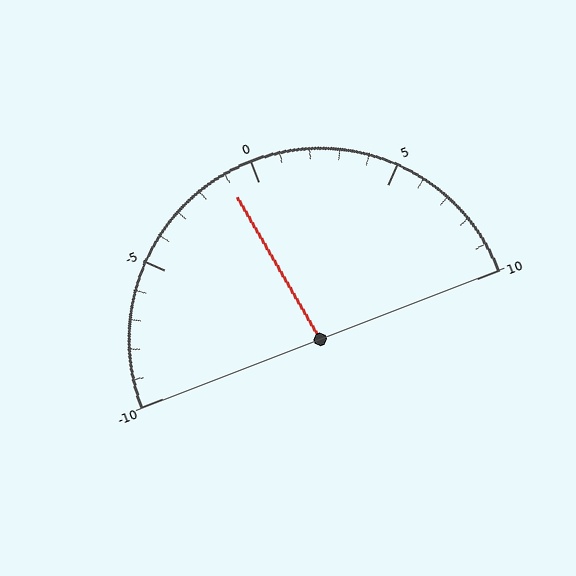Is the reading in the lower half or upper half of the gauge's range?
The reading is in the lower half of the range (-10 to 10).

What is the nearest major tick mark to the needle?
The nearest major tick mark is 0.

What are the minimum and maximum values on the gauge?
The gauge ranges from -10 to 10.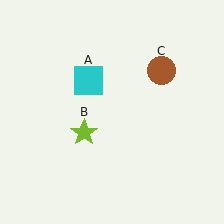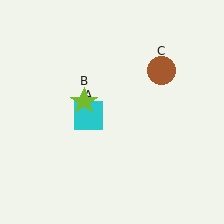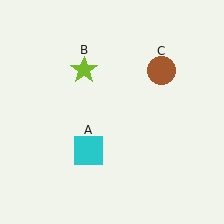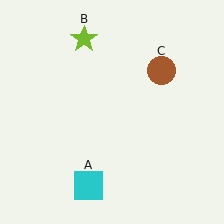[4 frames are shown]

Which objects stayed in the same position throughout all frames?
Brown circle (object C) remained stationary.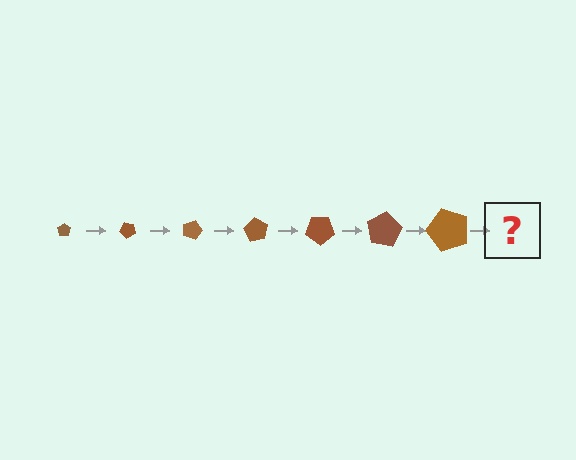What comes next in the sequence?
The next element should be a pentagon, larger than the previous one and rotated 315 degrees from the start.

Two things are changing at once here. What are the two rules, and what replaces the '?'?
The two rules are that the pentagon grows larger each step and it rotates 45 degrees each step. The '?' should be a pentagon, larger than the previous one and rotated 315 degrees from the start.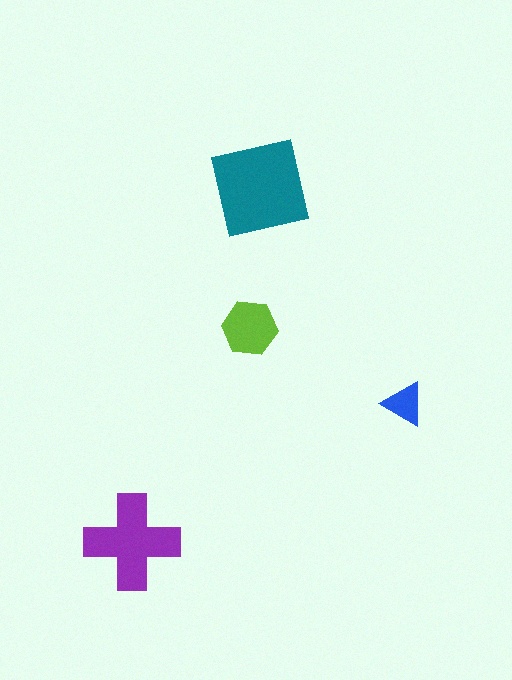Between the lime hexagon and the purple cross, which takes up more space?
The purple cross.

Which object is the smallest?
The blue triangle.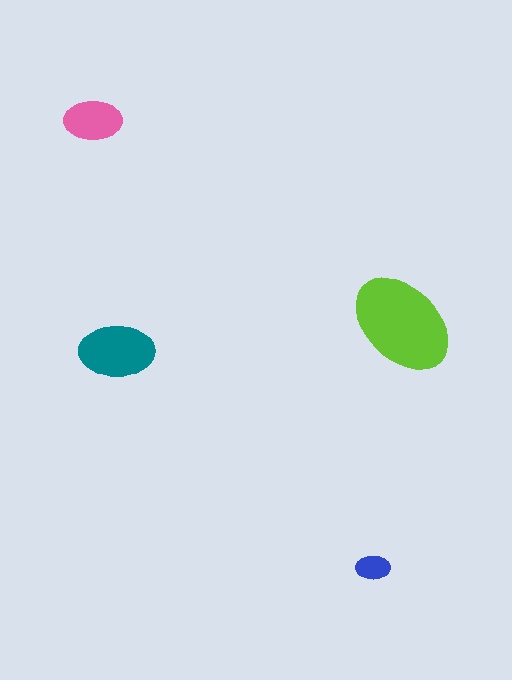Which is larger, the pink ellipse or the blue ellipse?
The pink one.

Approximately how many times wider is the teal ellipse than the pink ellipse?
About 1.5 times wider.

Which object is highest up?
The pink ellipse is topmost.